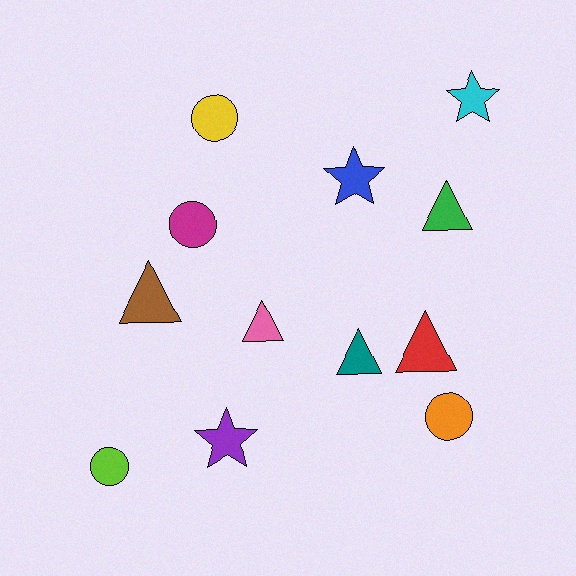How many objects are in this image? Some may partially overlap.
There are 12 objects.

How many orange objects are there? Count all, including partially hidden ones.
There is 1 orange object.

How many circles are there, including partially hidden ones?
There are 4 circles.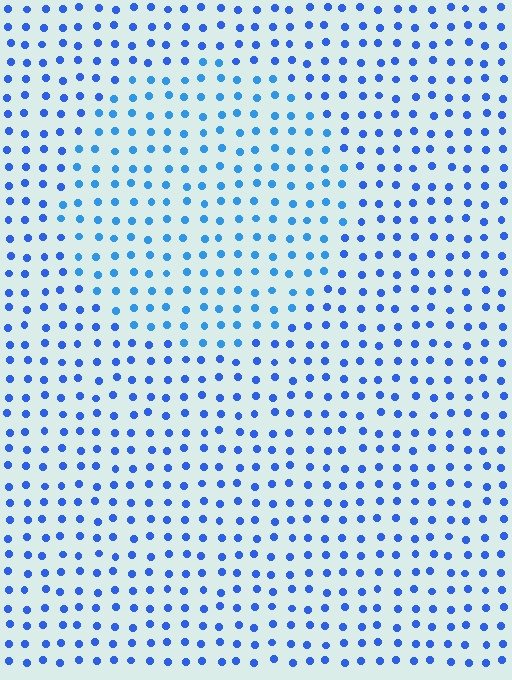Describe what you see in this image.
The image is filled with small blue elements in a uniform arrangement. A circle-shaped region is visible where the elements are tinted to a slightly different hue, forming a subtle color boundary.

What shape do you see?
I see a circle.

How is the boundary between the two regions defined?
The boundary is defined purely by a slight shift in hue (about 18 degrees). Spacing, size, and orientation are identical on both sides.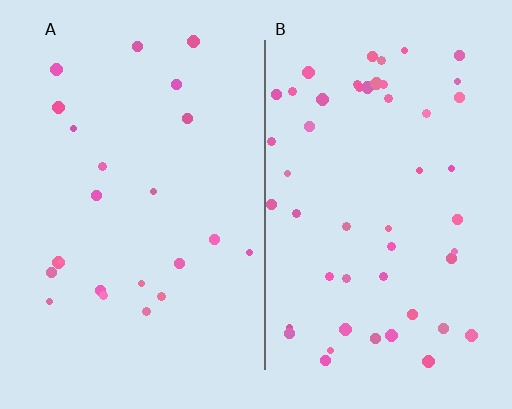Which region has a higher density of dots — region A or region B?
B (the right).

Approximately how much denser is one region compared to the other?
Approximately 2.2× — region B over region A.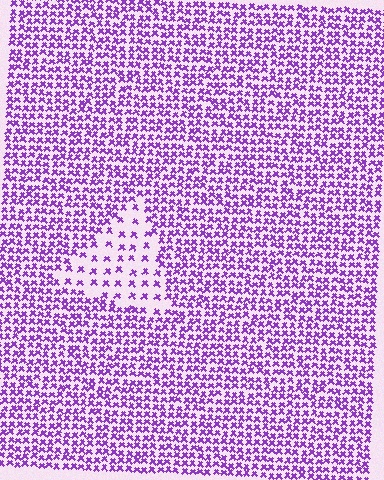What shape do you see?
I see a triangle.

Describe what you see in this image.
The image contains small purple elements arranged at two different densities. A triangle-shaped region is visible where the elements are less densely packed than the surrounding area.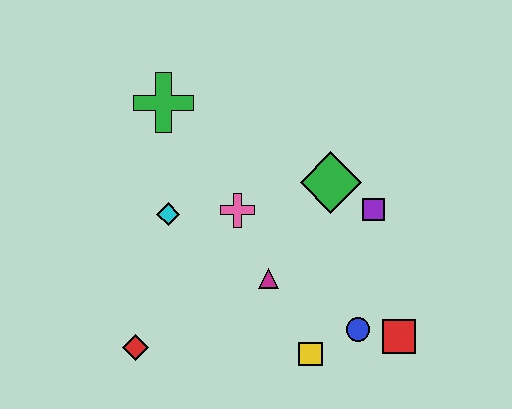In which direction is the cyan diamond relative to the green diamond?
The cyan diamond is to the left of the green diamond.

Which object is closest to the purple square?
The green diamond is closest to the purple square.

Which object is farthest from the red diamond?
The purple square is farthest from the red diamond.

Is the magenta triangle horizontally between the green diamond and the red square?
No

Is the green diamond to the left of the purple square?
Yes